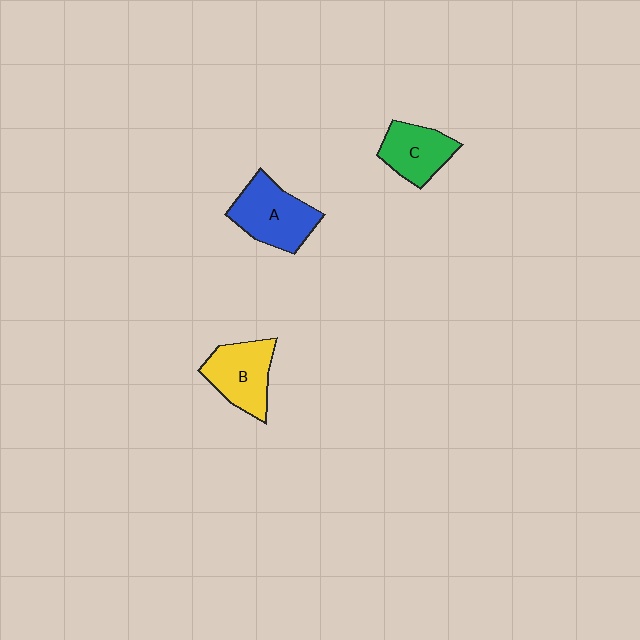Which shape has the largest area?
Shape A (blue).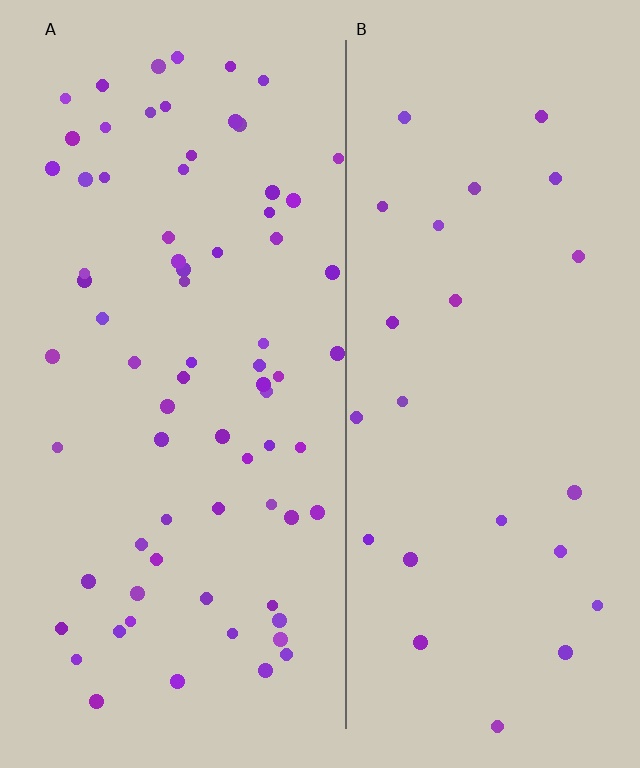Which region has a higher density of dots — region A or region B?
A (the left).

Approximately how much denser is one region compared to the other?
Approximately 2.9× — region A over region B.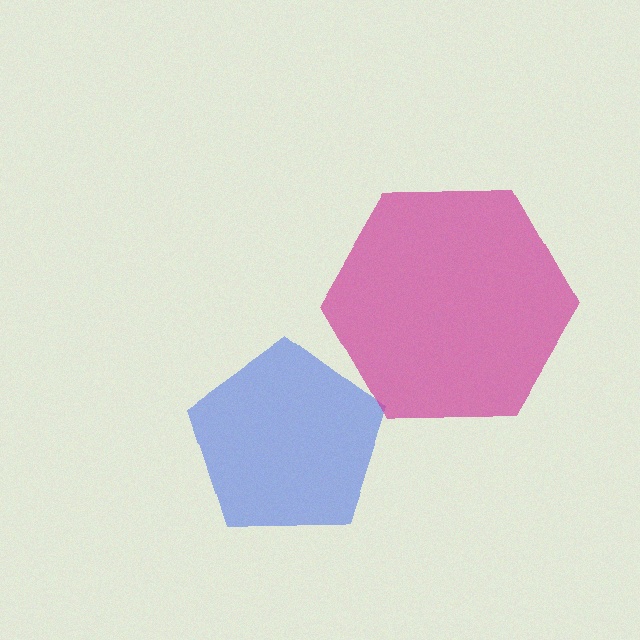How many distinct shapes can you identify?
There are 2 distinct shapes: a blue pentagon, a magenta hexagon.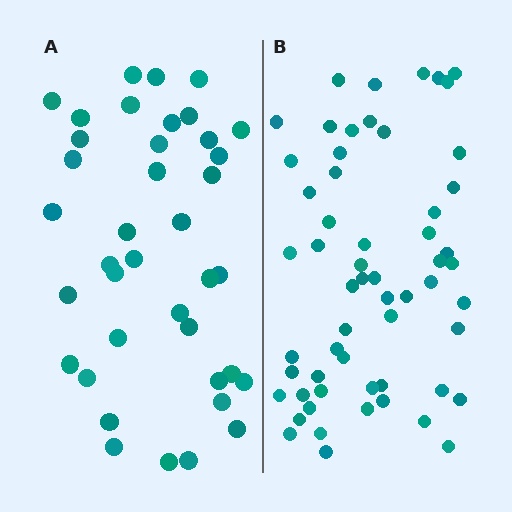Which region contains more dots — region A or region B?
Region B (the right region) has more dots.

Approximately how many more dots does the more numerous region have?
Region B has approximately 20 more dots than region A.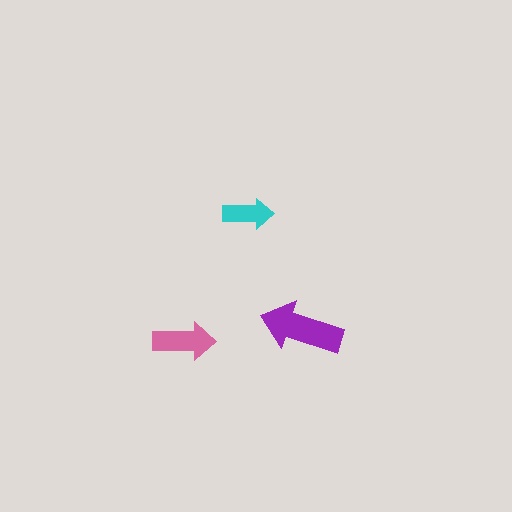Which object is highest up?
The cyan arrow is topmost.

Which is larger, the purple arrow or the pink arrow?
The purple one.